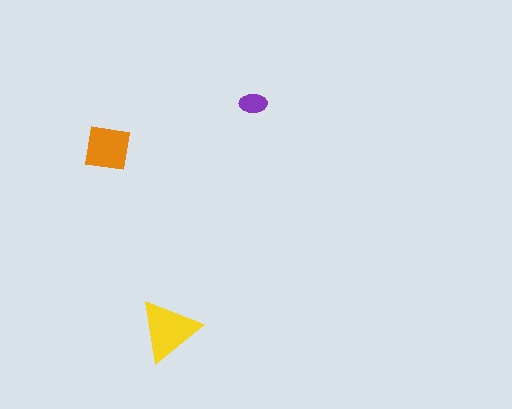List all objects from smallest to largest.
The purple ellipse, the orange square, the yellow triangle.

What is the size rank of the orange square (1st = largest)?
2nd.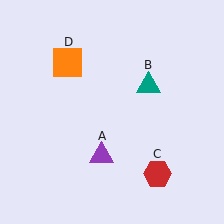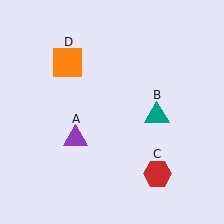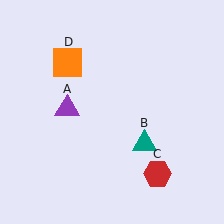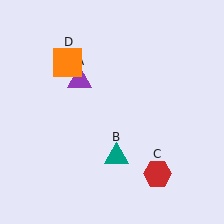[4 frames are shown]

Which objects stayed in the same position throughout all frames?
Red hexagon (object C) and orange square (object D) remained stationary.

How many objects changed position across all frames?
2 objects changed position: purple triangle (object A), teal triangle (object B).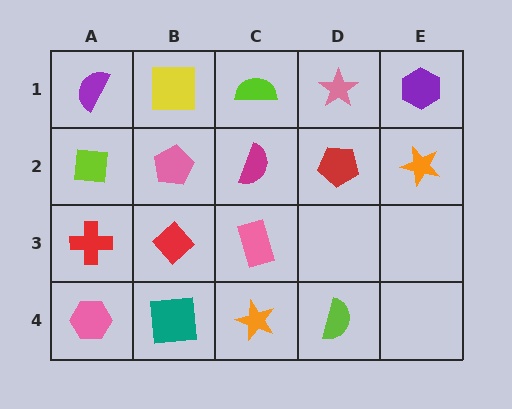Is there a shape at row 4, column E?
No, that cell is empty.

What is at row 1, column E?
A purple hexagon.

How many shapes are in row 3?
3 shapes.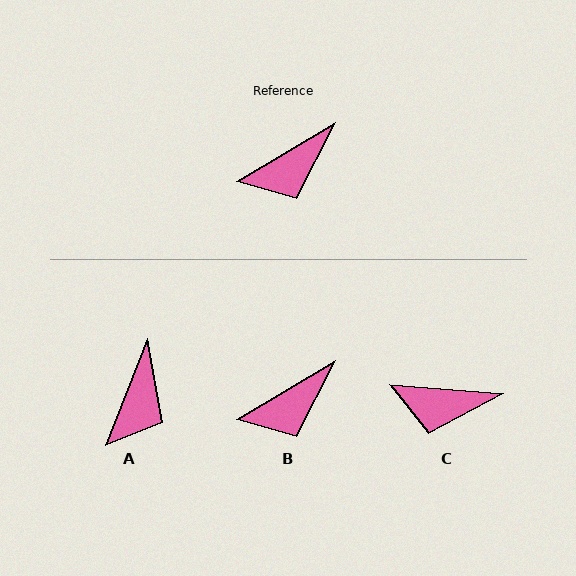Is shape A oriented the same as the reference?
No, it is off by about 38 degrees.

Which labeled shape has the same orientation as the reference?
B.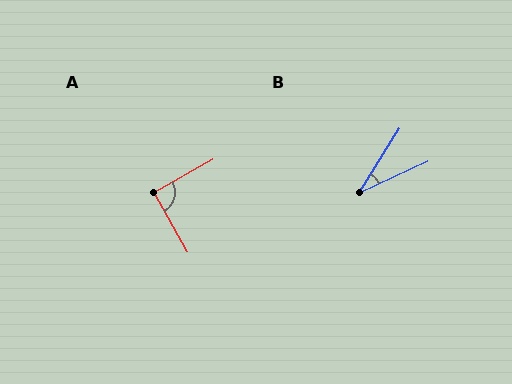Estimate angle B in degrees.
Approximately 33 degrees.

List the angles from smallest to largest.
B (33°), A (90°).